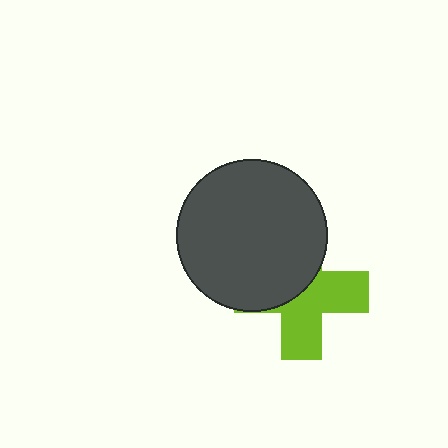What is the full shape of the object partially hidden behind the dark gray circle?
The partially hidden object is a lime cross.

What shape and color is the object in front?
The object in front is a dark gray circle.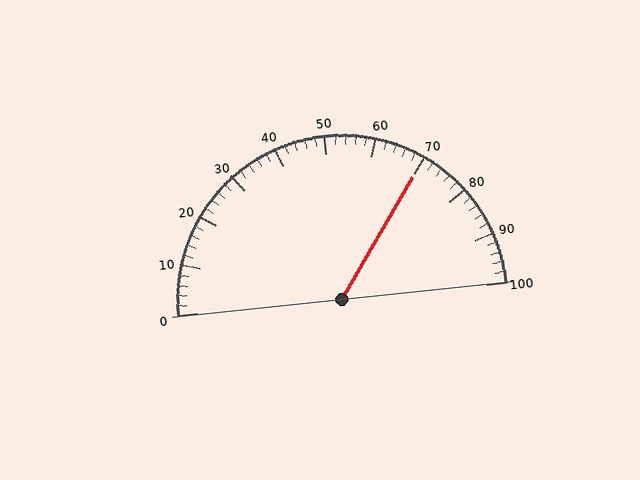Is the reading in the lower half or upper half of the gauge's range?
The reading is in the upper half of the range (0 to 100).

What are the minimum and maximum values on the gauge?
The gauge ranges from 0 to 100.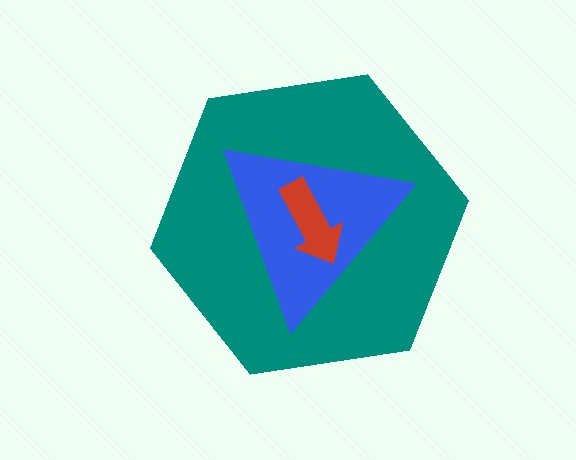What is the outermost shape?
The teal hexagon.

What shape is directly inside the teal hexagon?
The blue triangle.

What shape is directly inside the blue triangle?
The red arrow.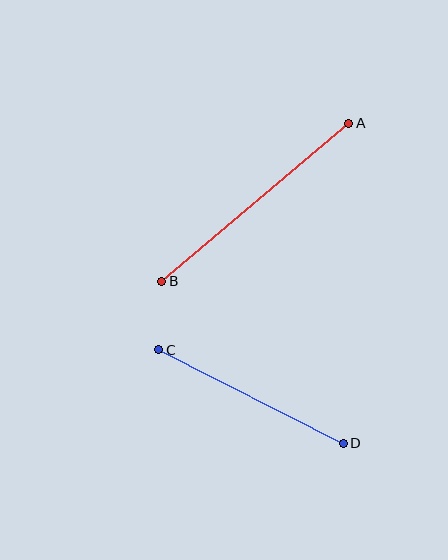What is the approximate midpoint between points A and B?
The midpoint is at approximately (255, 202) pixels.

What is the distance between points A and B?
The distance is approximately 245 pixels.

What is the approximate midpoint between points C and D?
The midpoint is at approximately (251, 397) pixels.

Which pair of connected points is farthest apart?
Points A and B are farthest apart.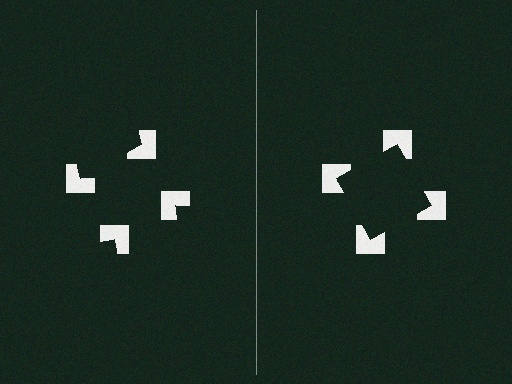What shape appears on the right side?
An illusory square.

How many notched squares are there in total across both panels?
8 — 4 on each side.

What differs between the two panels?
The notched squares are positioned identically on both sides; only the wedge orientations differ. On the right they align to a square; on the left they are misaligned.